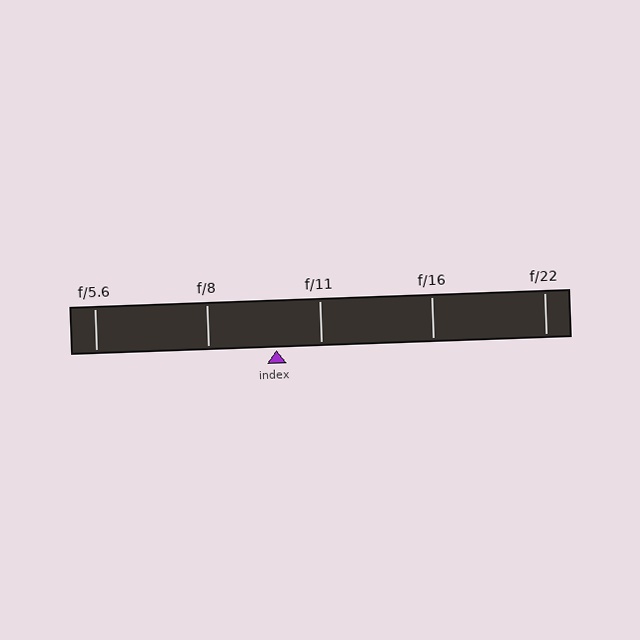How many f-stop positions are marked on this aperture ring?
There are 5 f-stop positions marked.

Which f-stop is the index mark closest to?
The index mark is closest to f/11.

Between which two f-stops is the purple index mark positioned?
The index mark is between f/8 and f/11.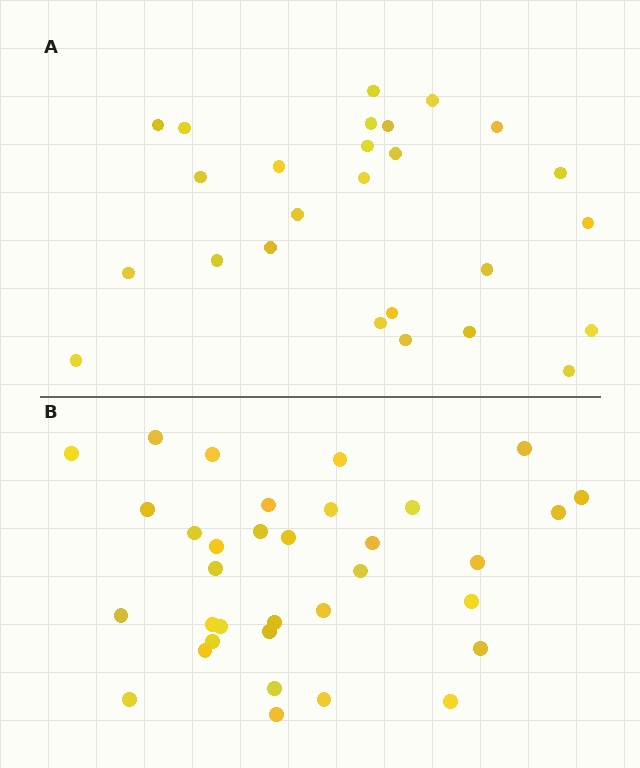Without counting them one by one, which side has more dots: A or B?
Region B (the bottom region) has more dots.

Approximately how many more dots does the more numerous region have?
Region B has roughly 8 or so more dots than region A.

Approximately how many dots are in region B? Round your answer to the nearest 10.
About 30 dots. (The exact count is 34, which rounds to 30.)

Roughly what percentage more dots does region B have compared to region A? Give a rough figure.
About 30% more.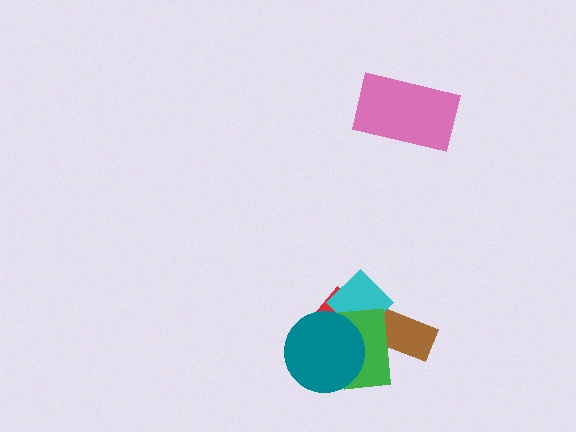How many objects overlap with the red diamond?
4 objects overlap with the red diamond.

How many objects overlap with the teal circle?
3 objects overlap with the teal circle.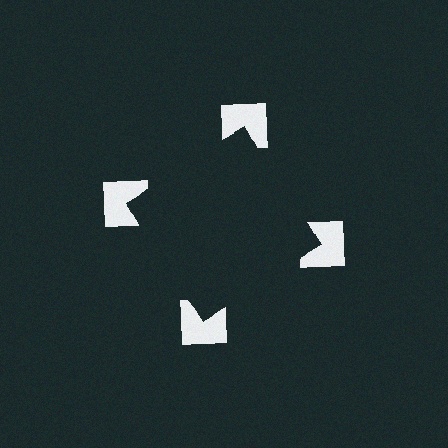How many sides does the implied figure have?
4 sides.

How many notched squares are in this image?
There are 4 — one at each vertex of the illusory square.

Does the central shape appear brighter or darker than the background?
It typically appears slightly darker than the background, even though no actual brightness change is drawn.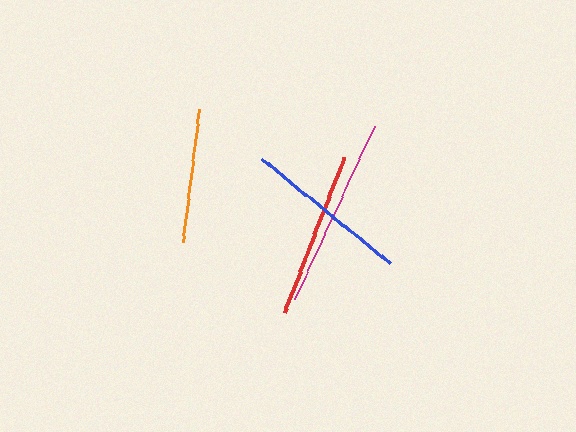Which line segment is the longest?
The magenta line is the longest at approximately 190 pixels.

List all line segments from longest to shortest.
From longest to shortest: magenta, blue, red, orange.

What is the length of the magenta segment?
The magenta segment is approximately 190 pixels long.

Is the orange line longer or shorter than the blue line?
The blue line is longer than the orange line.